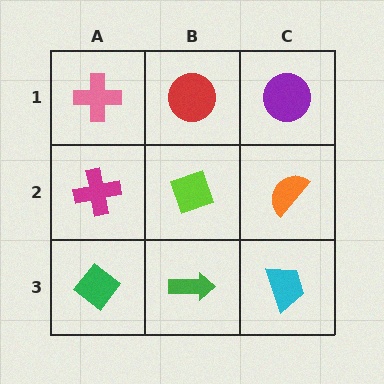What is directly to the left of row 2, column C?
A lime diamond.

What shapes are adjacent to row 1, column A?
A magenta cross (row 2, column A), a red circle (row 1, column B).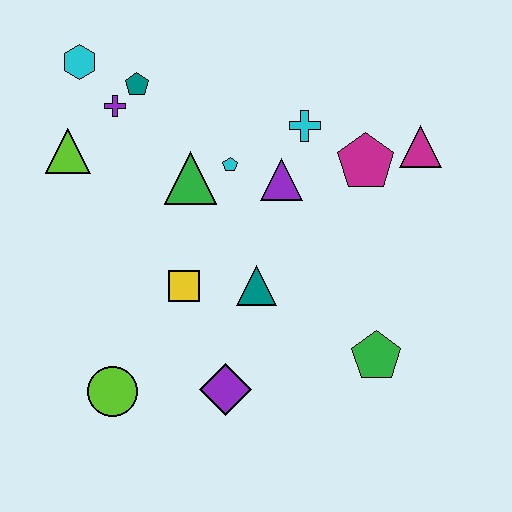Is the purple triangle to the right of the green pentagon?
No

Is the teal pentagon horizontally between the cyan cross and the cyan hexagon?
Yes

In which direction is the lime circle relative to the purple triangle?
The lime circle is below the purple triangle.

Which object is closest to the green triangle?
The cyan pentagon is closest to the green triangle.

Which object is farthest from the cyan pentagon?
The lime circle is farthest from the cyan pentagon.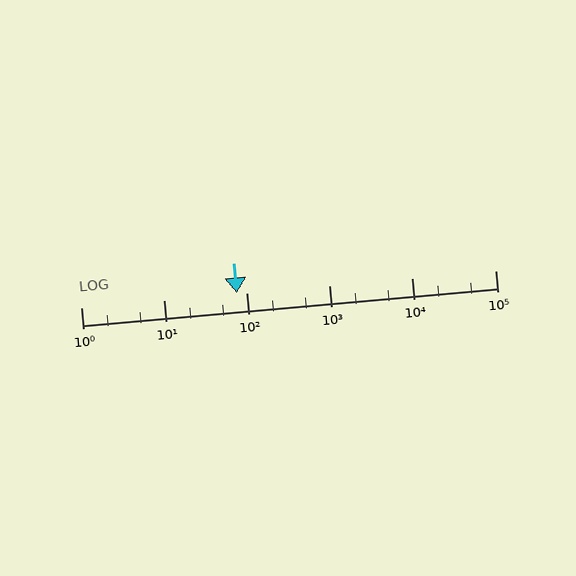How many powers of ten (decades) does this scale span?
The scale spans 5 decades, from 1 to 100000.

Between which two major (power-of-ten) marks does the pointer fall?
The pointer is between 10 and 100.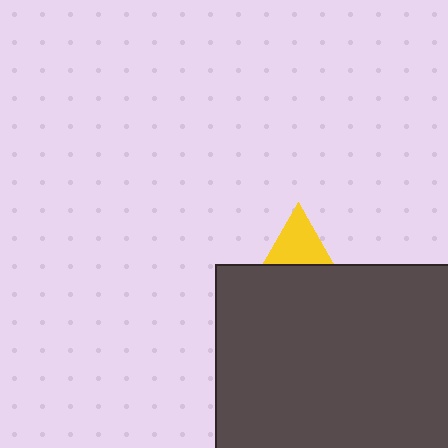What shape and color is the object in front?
The object in front is a dark gray square.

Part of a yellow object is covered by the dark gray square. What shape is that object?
It is a triangle.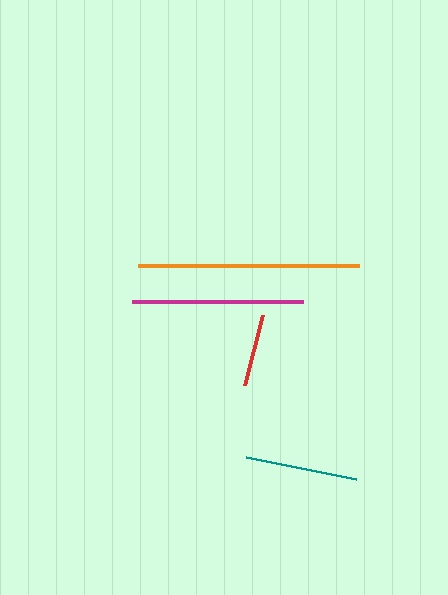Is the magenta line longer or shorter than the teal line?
The magenta line is longer than the teal line.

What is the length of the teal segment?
The teal segment is approximately 112 pixels long.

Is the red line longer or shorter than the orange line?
The orange line is longer than the red line.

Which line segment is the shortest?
The red line is the shortest at approximately 72 pixels.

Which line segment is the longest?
The orange line is the longest at approximately 221 pixels.